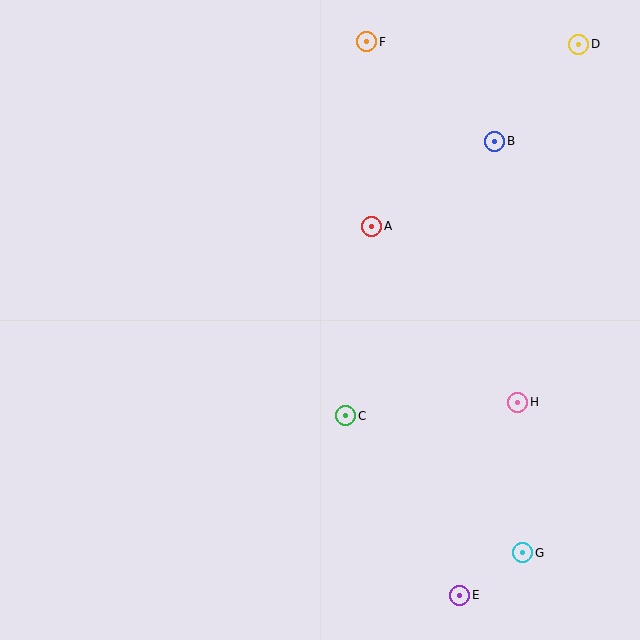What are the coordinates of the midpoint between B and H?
The midpoint between B and H is at (506, 272).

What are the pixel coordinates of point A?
Point A is at (372, 226).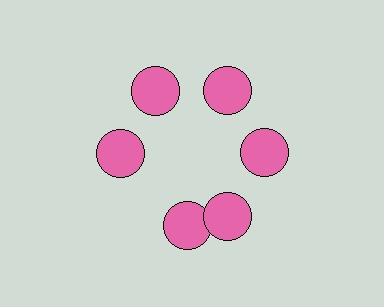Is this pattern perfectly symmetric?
No. The 6 pink circles are arranged in a ring, but one element near the 7 o'clock position is rotated out of alignment along the ring, breaking the 6-fold rotational symmetry.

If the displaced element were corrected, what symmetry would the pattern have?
It would have 6-fold rotational symmetry — the pattern would map onto itself every 60 degrees.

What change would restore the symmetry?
The symmetry would be restored by rotating it back into even spacing with its neighbors so that all 6 circles sit at equal angles and equal distance from the center.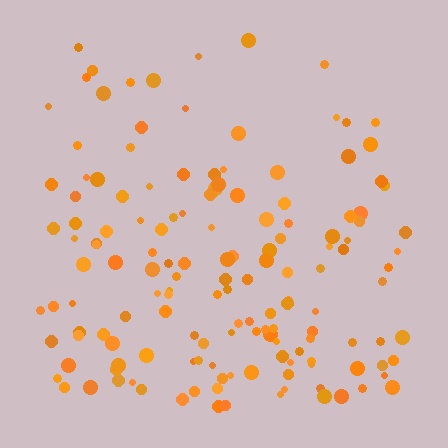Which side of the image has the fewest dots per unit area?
The top.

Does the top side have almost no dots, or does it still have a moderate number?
Still a moderate number, just noticeably fewer than the bottom.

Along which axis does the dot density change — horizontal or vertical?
Vertical.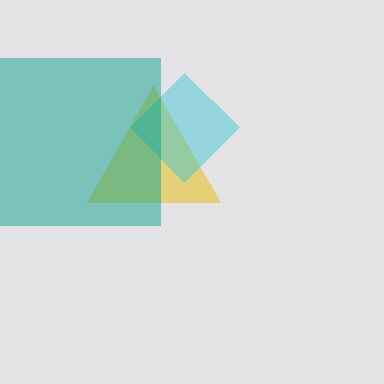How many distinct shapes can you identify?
There are 3 distinct shapes: a yellow triangle, a cyan diamond, a teal square.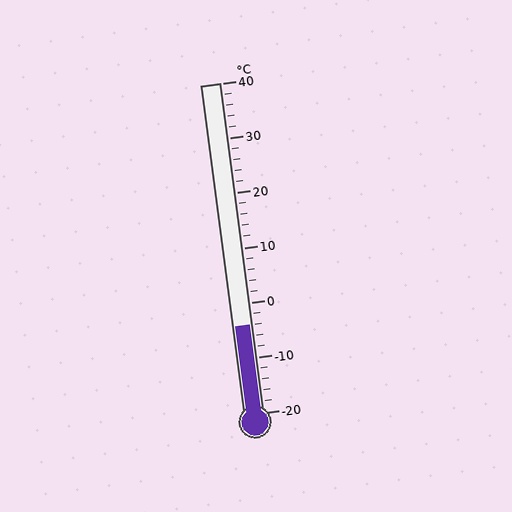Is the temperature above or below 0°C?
The temperature is below 0°C.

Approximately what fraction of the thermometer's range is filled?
The thermometer is filled to approximately 25% of its range.